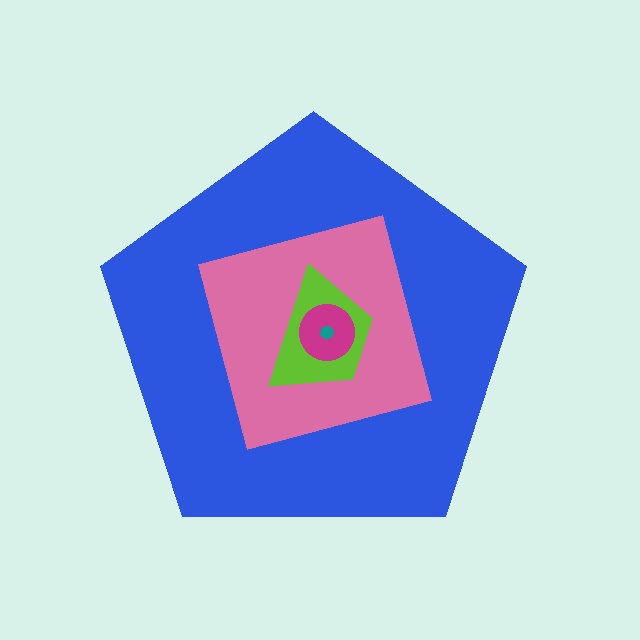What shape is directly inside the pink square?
The lime trapezoid.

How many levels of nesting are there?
5.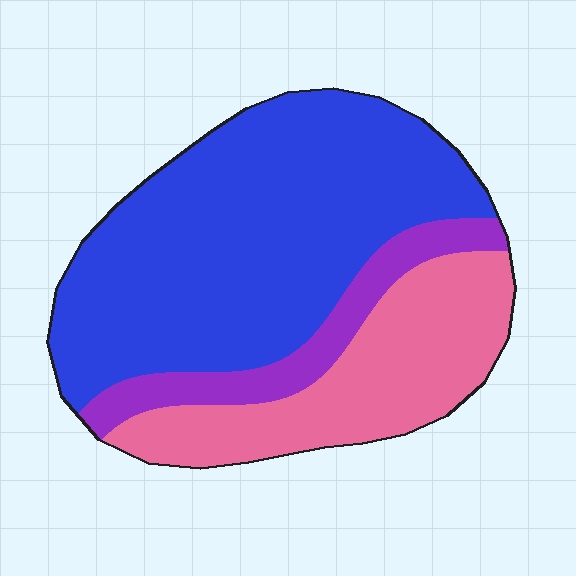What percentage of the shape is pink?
Pink covers 28% of the shape.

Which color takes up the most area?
Blue, at roughly 60%.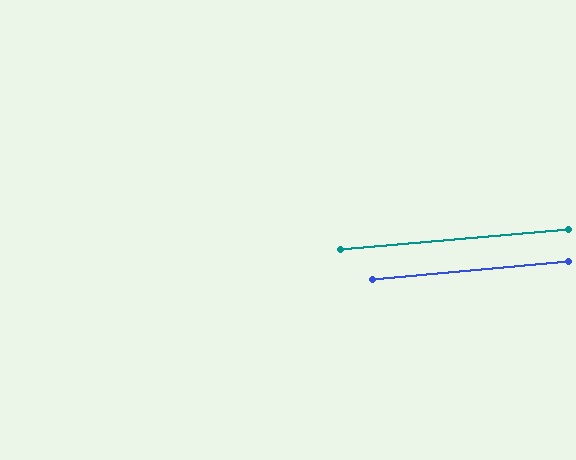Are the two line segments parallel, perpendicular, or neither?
Parallel — their directions differ by only 0.3°.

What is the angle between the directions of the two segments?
Approximately 0 degrees.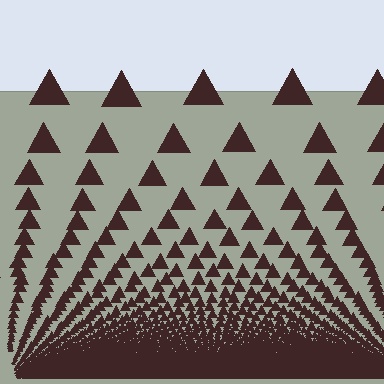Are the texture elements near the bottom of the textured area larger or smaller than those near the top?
Smaller. The gradient is inverted — elements near the bottom are smaller and denser.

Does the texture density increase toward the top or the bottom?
Density increases toward the bottom.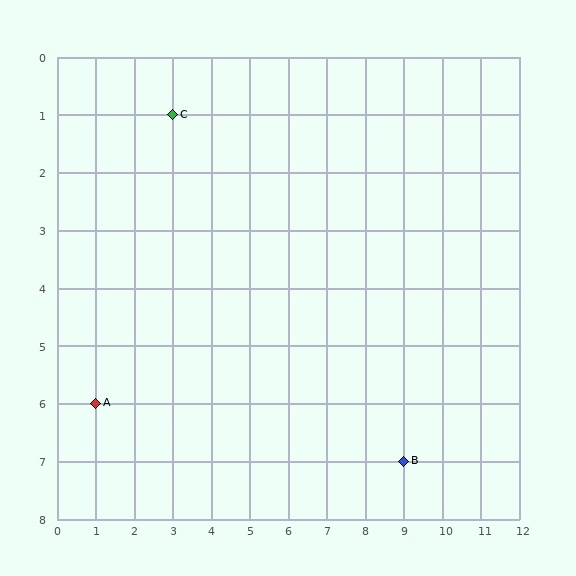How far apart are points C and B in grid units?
Points C and B are 6 columns and 6 rows apart (about 8.5 grid units diagonally).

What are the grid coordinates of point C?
Point C is at grid coordinates (3, 1).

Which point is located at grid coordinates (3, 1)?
Point C is at (3, 1).